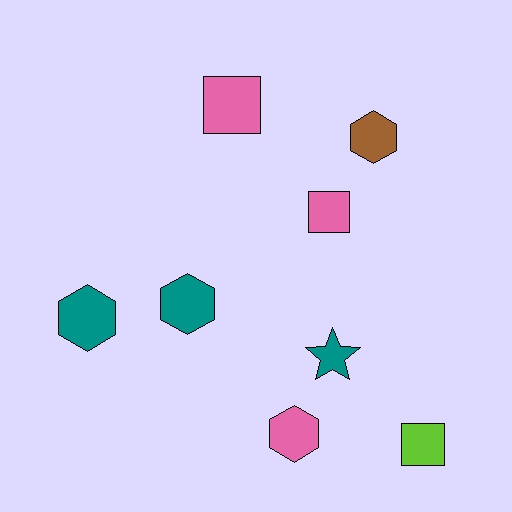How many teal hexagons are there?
There are 2 teal hexagons.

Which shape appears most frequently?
Hexagon, with 4 objects.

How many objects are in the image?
There are 8 objects.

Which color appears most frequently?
Pink, with 3 objects.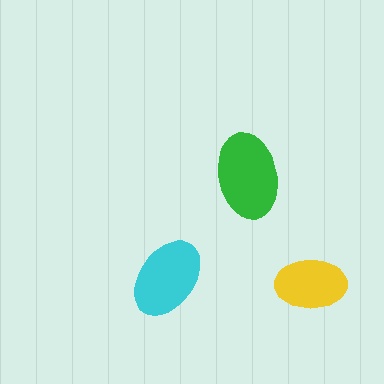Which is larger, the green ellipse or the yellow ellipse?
The green one.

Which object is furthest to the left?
The cyan ellipse is leftmost.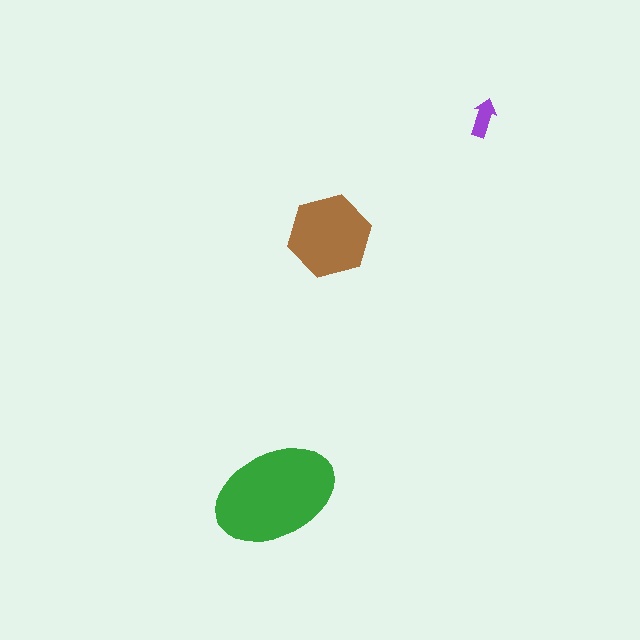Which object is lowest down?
The green ellipse is bottommost.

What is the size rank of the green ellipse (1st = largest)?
1st.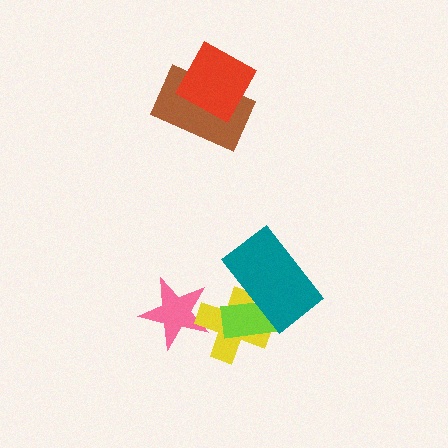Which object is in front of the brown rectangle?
The red diamond is in front of the brown rectangle.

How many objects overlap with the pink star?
1 object overlaps with the pink star.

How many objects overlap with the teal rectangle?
2 objects overlap with the teal rectangle.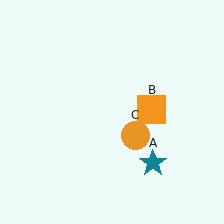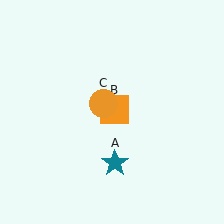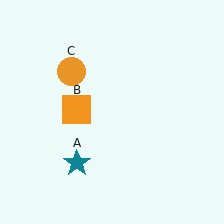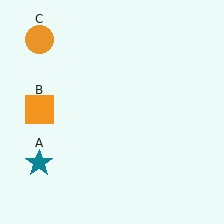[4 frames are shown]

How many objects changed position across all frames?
3 objects changed position: teal star (object A), orange square (object B), orange circle (object C).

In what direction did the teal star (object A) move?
The teal star (object A) moved left.